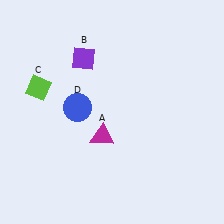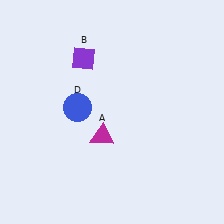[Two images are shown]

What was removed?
The lime diamond (C) was removed in Image 2.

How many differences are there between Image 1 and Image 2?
There is 1 difference between the two images.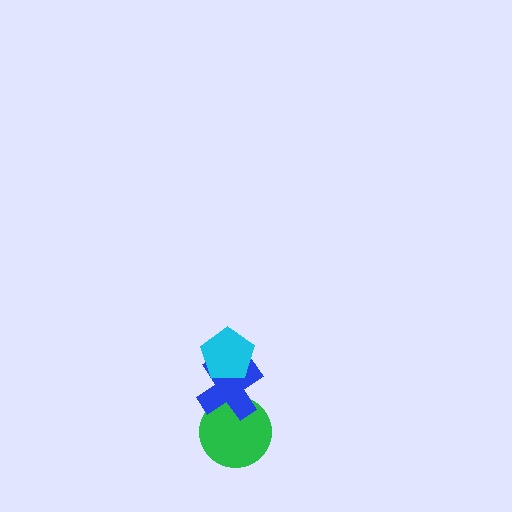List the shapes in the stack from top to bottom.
From top to bottom: the cyan pentagon, the blue cross, the green circle.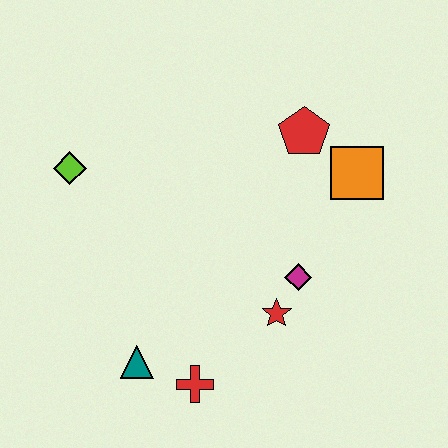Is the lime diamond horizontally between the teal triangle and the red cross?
No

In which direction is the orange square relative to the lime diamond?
The orange square is to the right of the lime diamond.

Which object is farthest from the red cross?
The red pentagon is farthest from the red cross.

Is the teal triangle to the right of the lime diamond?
Yes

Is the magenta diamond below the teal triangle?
No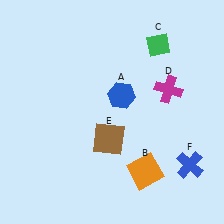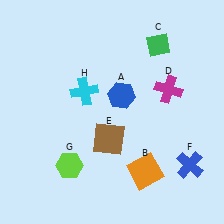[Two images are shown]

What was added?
A lime hexagon (G), a cyan cross (H) were added in Image 2.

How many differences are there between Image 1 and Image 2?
There are 2 differences between the two images.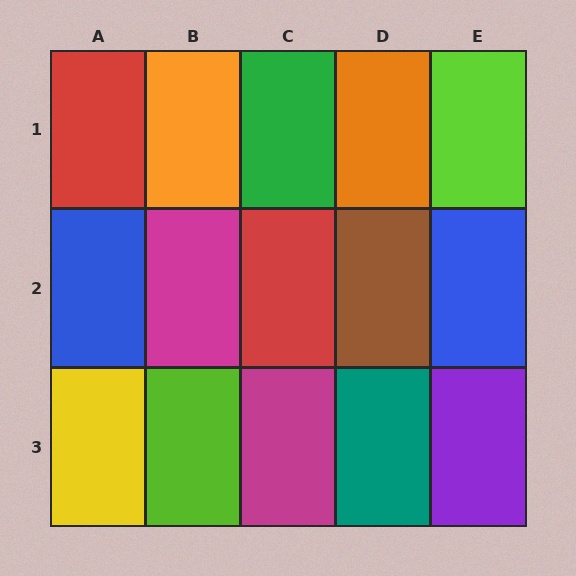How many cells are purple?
1 cell is purple.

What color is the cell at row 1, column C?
Green.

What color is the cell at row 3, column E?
Purple.